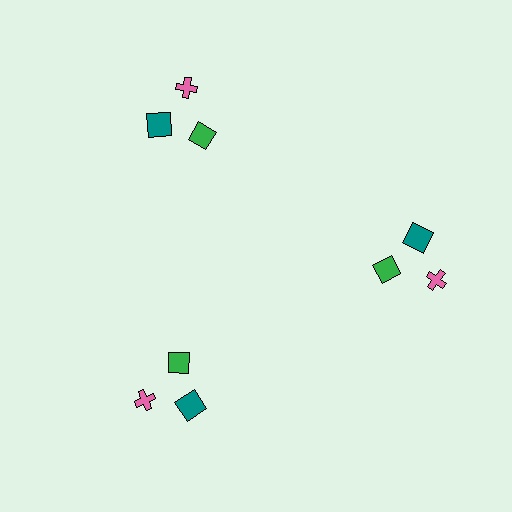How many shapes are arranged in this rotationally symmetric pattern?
There are 9 shapes, arranged in 3 groups of 3.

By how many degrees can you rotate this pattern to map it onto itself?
The pattern maps onto itself every 120 degrees of rotation.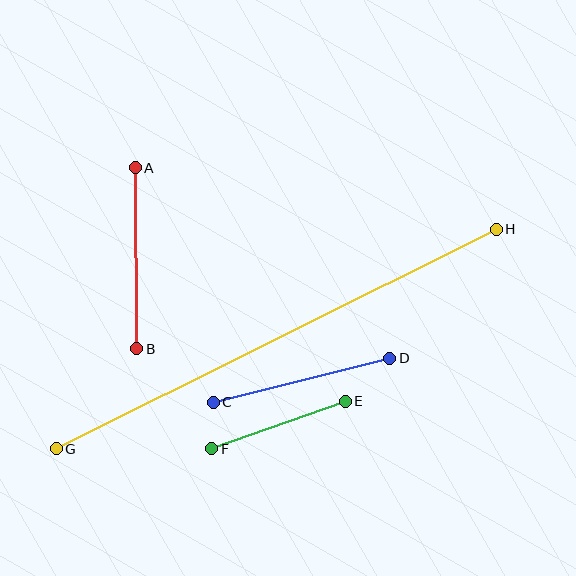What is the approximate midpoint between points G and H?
The midpoint is at approximately (276, 339) pixels.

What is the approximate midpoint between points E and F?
The midpoint is at approximately (279, 425) pixels.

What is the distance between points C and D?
The distance is approximately 182 pixels.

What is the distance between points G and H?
The distance is approximately 492 pixels.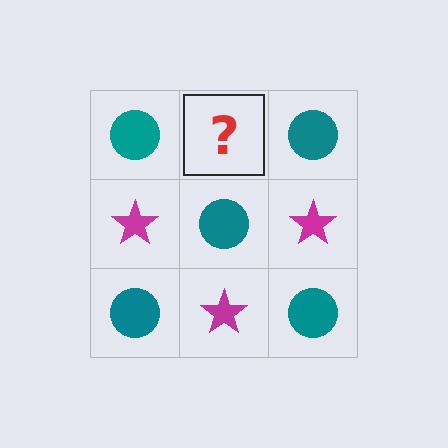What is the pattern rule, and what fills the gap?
The rule is that it alternates teal circle and magenta star in a checkerboard pattern. The gap should be filled with a magenta star.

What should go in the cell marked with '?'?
The missing cell should contain a magenta star.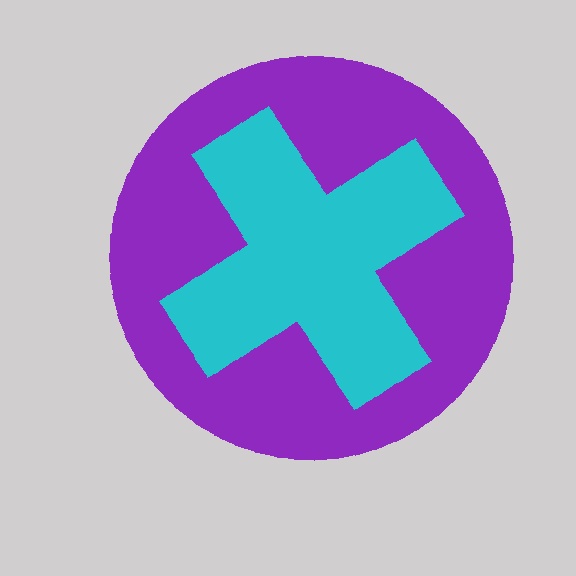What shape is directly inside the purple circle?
The cyan cross.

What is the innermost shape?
The cyan cross.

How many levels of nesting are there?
2.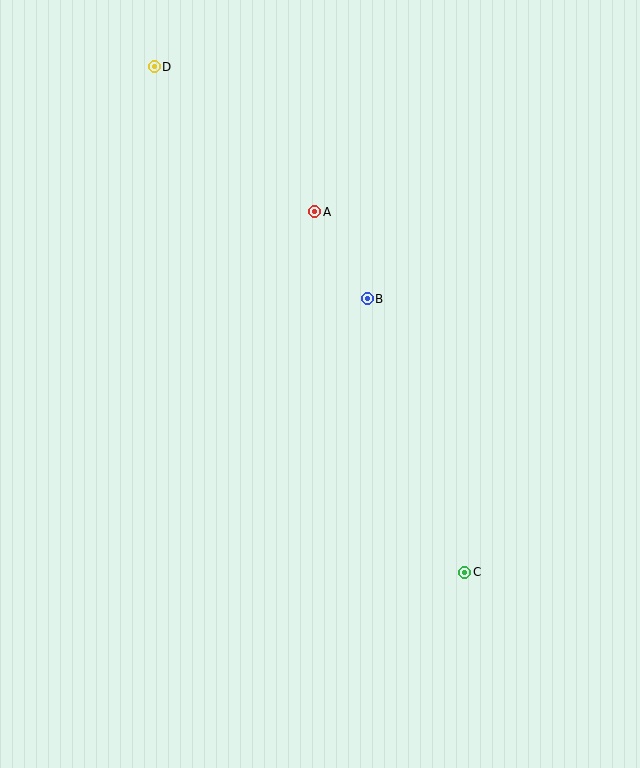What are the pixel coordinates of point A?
Point A is at (315, 212).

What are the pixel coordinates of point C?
Point C is at (465, 572).